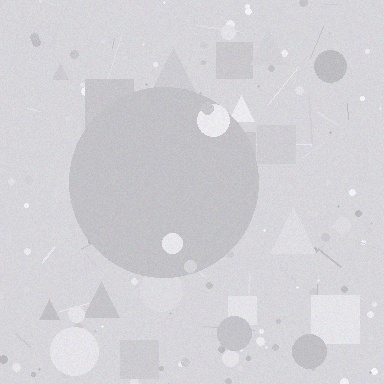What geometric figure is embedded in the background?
A circle is embedded in the background.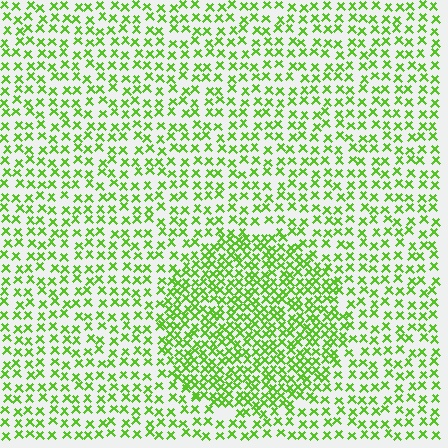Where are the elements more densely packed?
The elements are more densely packed inside the circle boundary.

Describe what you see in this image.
The image contains small lime elements arranged at two different densities. A circle-shaped region is visible where the elements are more densely packed than the surrounding area.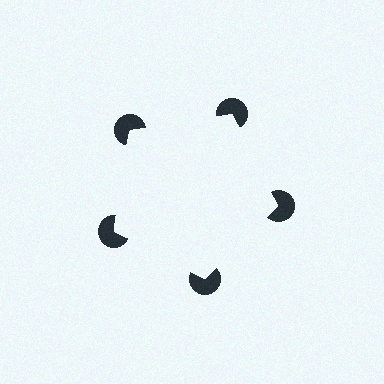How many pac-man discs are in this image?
There are 5 — one at each vertex of the illusory pentagon.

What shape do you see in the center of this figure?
An illusory pentagon — its edges are inferred from the aligned wedge cuts in the pac-man discs, not physically drawn.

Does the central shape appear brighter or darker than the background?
It typically appears slightly brighter than the background, even though no actual brightness change is drawn.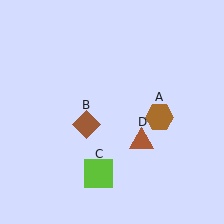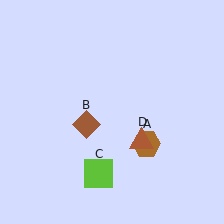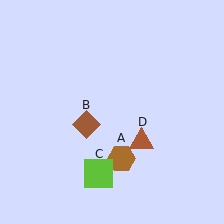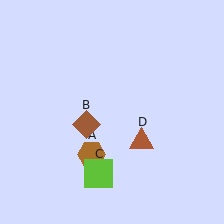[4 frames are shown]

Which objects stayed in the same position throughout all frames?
Brown diamond (object B) and lime square (object C) and brown triangle (object D) remained stationary.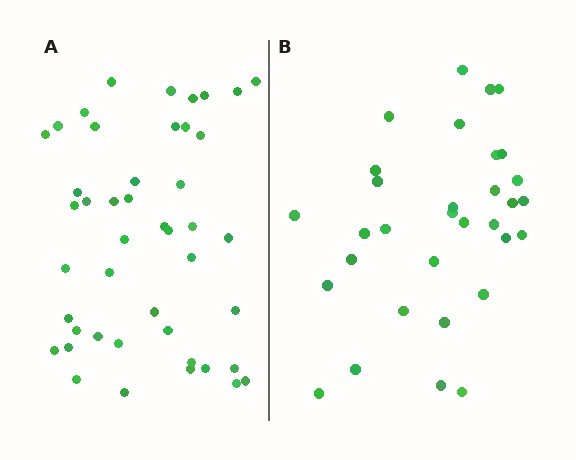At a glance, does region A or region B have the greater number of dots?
Region A (the left region) has more dots.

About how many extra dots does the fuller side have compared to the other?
Region A has approximately 15 more dots than region B.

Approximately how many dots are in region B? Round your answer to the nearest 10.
About 30 dots. (The exact count is 32, which rounds to 30.)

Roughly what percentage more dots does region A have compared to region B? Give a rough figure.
About 40% more.